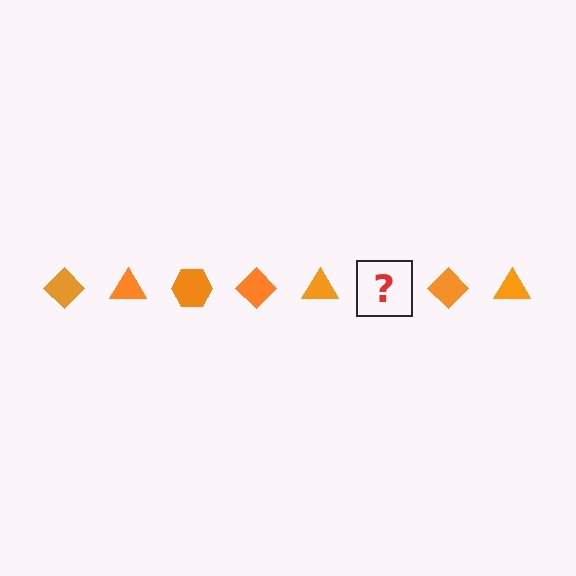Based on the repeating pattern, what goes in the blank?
The blank should be an orange hexagon.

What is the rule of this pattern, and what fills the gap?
The rule is that the pattern cycles through diamond, triangle, hexagon shapes in orange. The gap should be filled with an orange hexagon.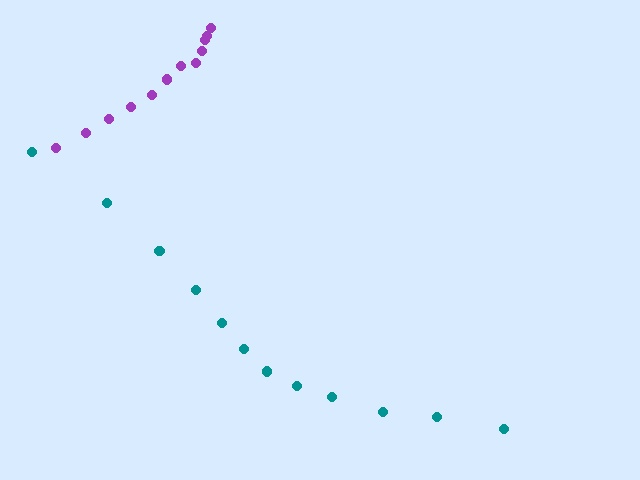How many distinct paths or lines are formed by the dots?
There are 2 distinct paths.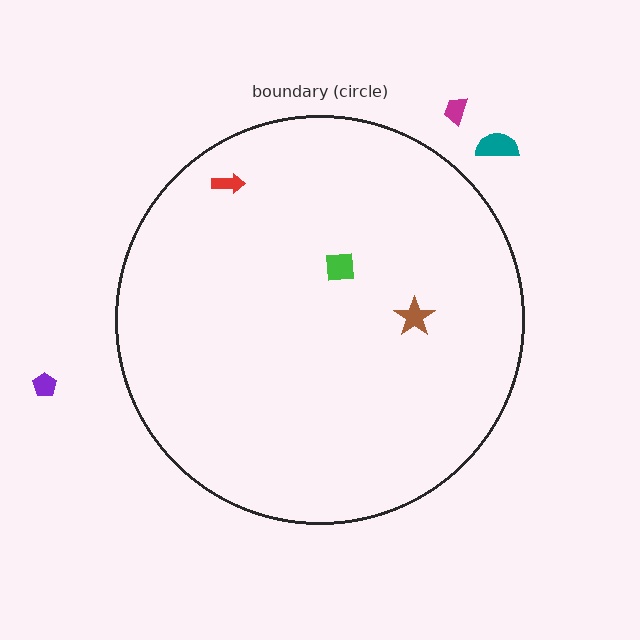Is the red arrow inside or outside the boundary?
Inside.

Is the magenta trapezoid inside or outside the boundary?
Outside.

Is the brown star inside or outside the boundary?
Inside.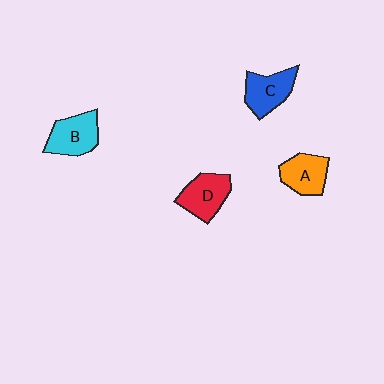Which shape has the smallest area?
Shape A (orange).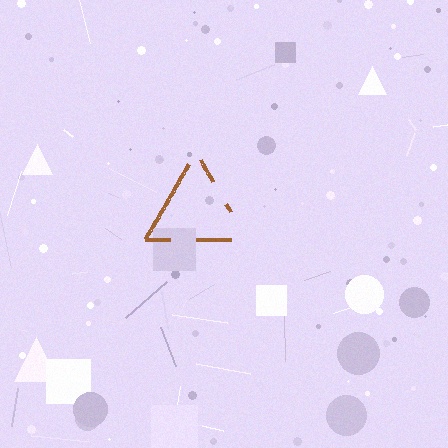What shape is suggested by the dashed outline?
The dashed outline suggests a triangle.